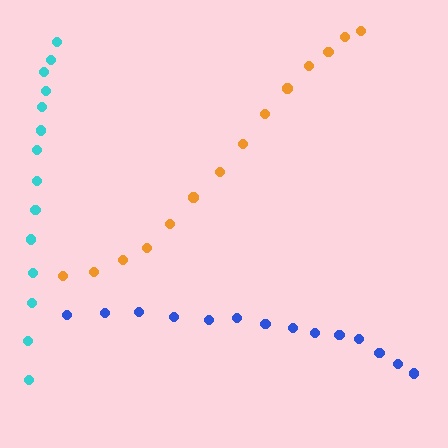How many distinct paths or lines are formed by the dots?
There are 3 distinct paths.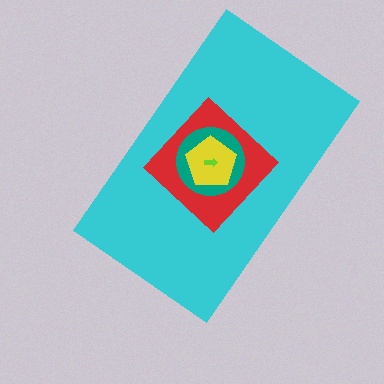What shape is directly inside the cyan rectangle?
The red diamond.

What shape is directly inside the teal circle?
The yellow pentagon.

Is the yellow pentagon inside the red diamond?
Yes.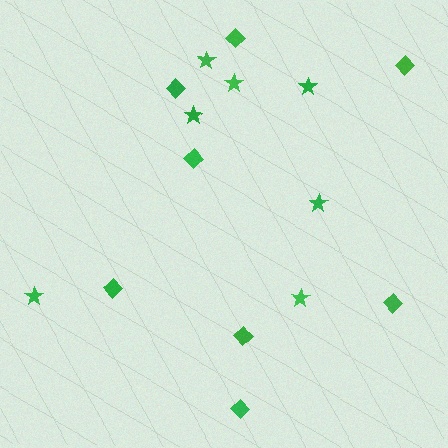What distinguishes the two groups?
There are 2 groups: one group of stars (7) and one group of diamonds (8).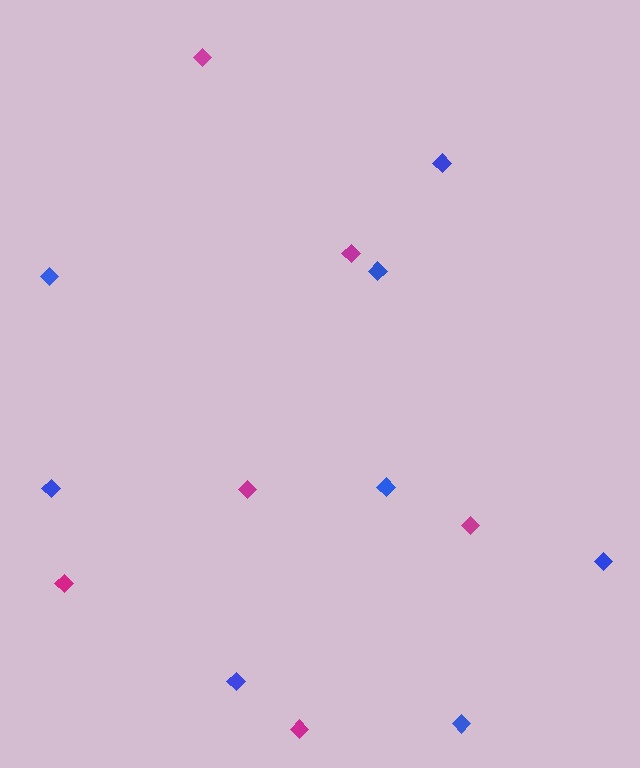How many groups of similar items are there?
There are 2 groups: one group of magenta diamonds (6) and one group of blue diamonds (8).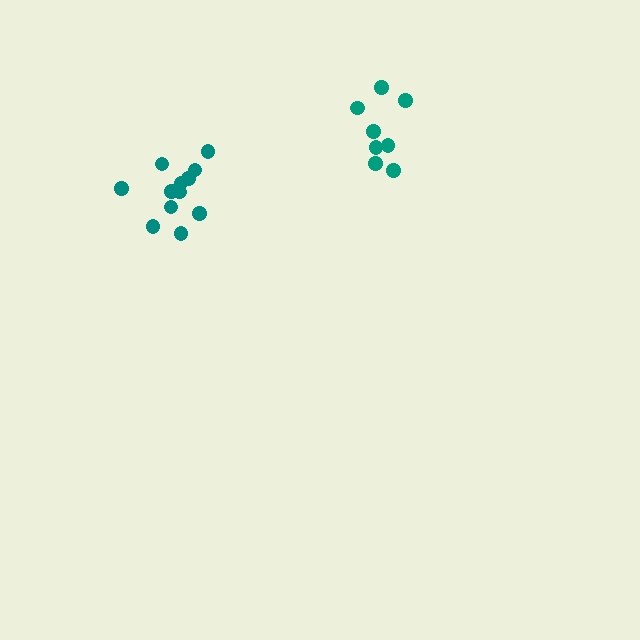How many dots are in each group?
Group 1: 12 dots, Group 2: 8 dots (20 total).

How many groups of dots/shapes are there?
There are 2 groups.